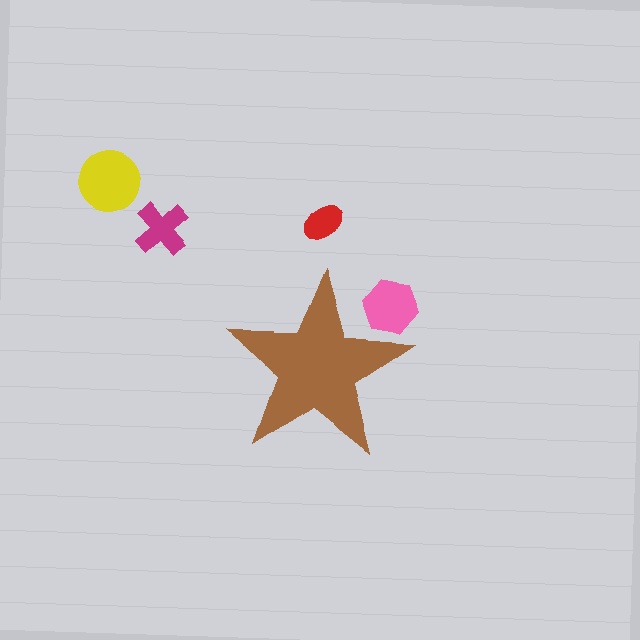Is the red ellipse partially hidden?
No, the red ellipse is fully visible.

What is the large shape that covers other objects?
A brown star.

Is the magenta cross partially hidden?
No, the magenta cross is fully visible.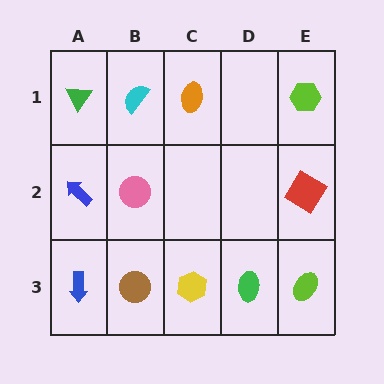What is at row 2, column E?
A red diamond.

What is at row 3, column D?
A green ellipse.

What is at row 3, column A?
A blue arrow.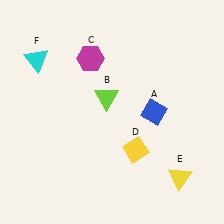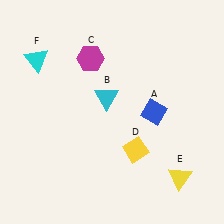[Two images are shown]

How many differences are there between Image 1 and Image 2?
There is 1 difference between the two images.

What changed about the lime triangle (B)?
In Image 1, B is lime. In Image 2, it changed to cyan.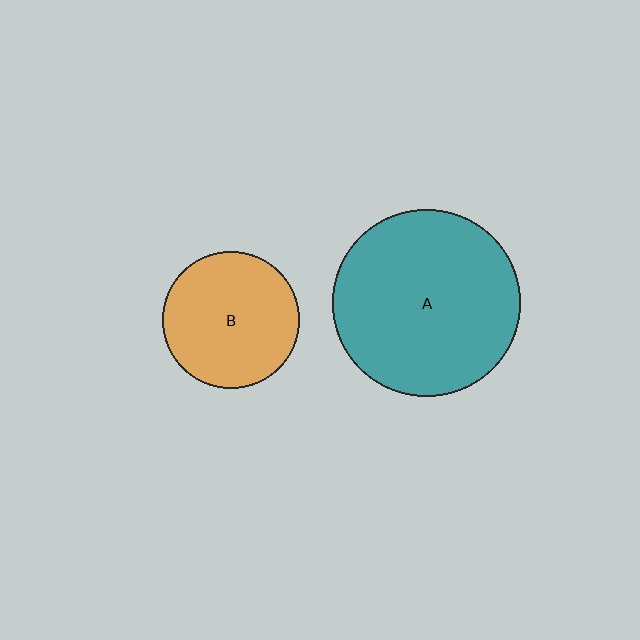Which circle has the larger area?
Circle A (teal).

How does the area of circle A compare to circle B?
Approximately 1.9 times.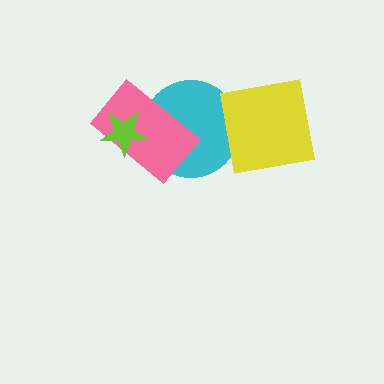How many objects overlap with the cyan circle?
2 objects overlap with the cyan circle.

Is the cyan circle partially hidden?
Yes, it is partially covered by another shape.